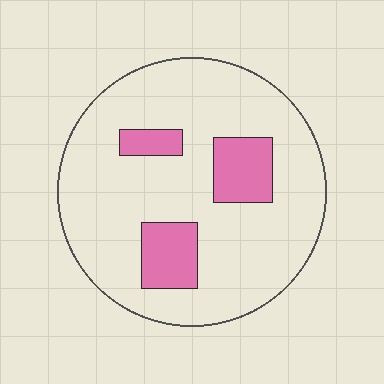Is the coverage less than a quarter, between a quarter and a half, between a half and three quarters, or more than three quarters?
Less than a quarter.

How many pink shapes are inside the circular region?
3.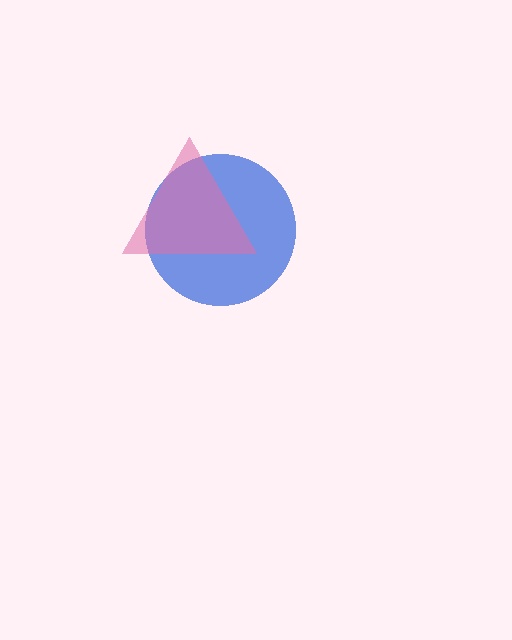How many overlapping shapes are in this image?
There are 2 overlapping shapes in the image.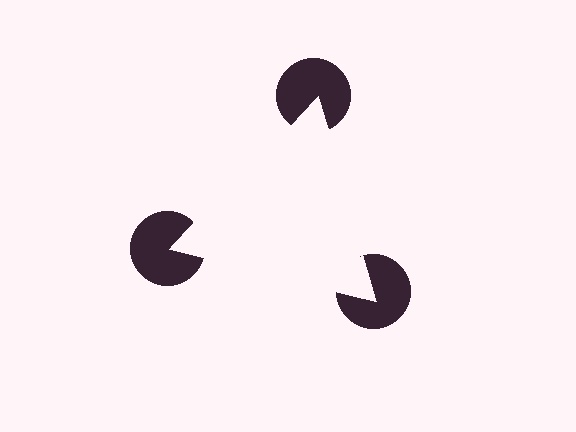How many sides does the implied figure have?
3 sides.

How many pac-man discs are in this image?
There are 3 — one at each vertex of the illusory triangle.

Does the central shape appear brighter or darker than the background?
It typically appears slightly brighter than the background, even though no actual brightness change is drawn.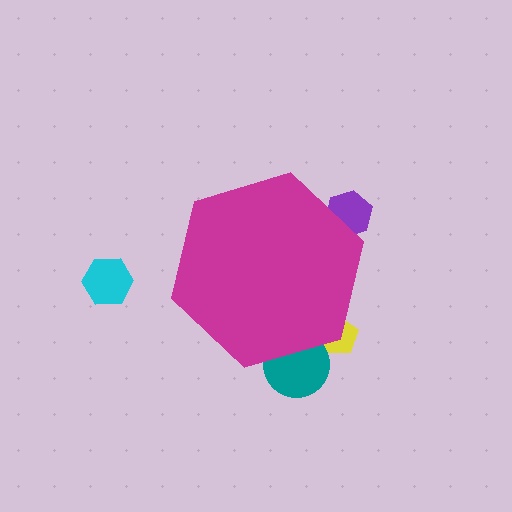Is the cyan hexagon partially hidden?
No, the cyan hexagon is fully visible.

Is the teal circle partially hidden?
Yes, the teal circle is partially hidden behind the magenta hexagon.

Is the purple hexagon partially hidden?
Yes, the purple hexagon is partially hidden behind the magenta hexagon.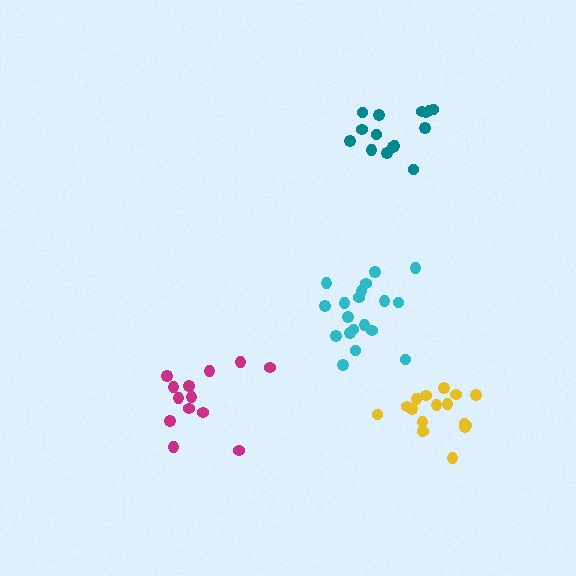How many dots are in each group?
Group 1: 17 dots, Group 2: 13 dots, Group 3: 15 dots, Group 4: 19 dots (64 total).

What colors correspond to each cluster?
The clusters are colored: yellow, magenta, teal, cyan.